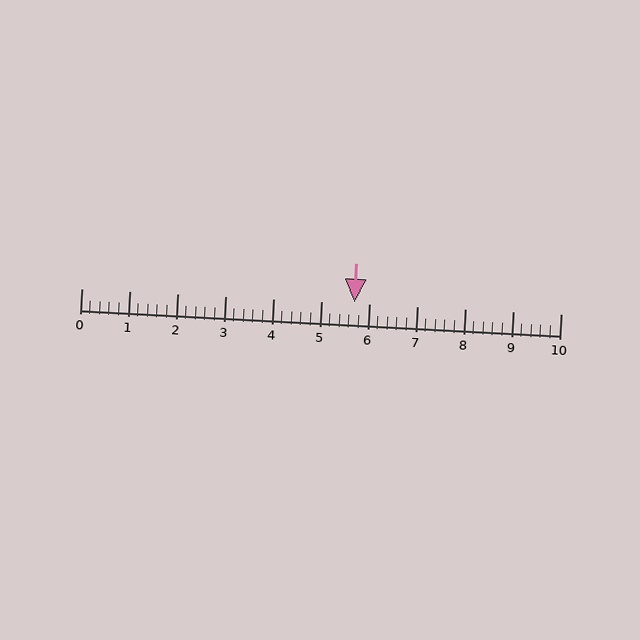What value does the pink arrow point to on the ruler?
The pink arrow points to approximately 5.7.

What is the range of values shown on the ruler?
The ruler shows values from 0 to 10.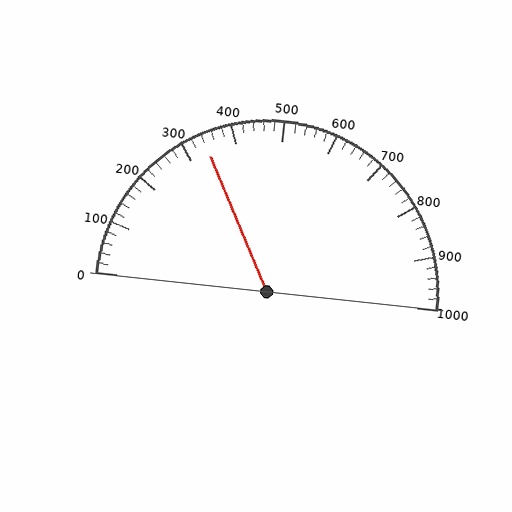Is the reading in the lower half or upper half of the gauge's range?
The reading is in the lower half of the range (0 to 1000).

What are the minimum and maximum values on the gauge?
The gauge ranges from 0 to 1000.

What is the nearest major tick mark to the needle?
The nearest major tick mark is 300.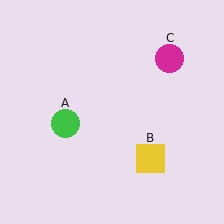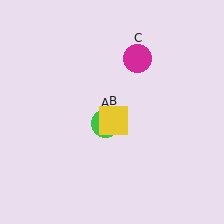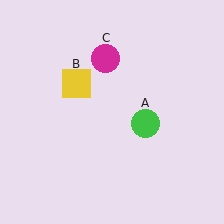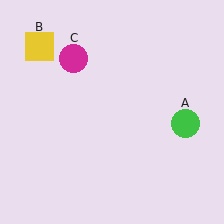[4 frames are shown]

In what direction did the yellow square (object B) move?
The yellow square (object B) moved up and to the left.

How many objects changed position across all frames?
3 objects changed position: green circle (object A), yellow square (object B), magenta circle (object C).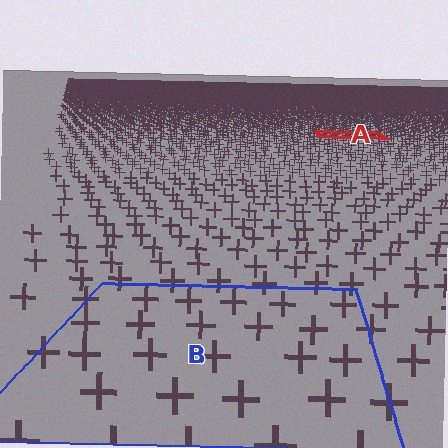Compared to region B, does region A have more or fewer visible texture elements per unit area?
Region A has more texture elements per unit area — they are packed more densely because it is farther away.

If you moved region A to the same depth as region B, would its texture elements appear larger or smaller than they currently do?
They would appear larger. At a closer depth, the same texture elements are projected at a bigger on-screen size.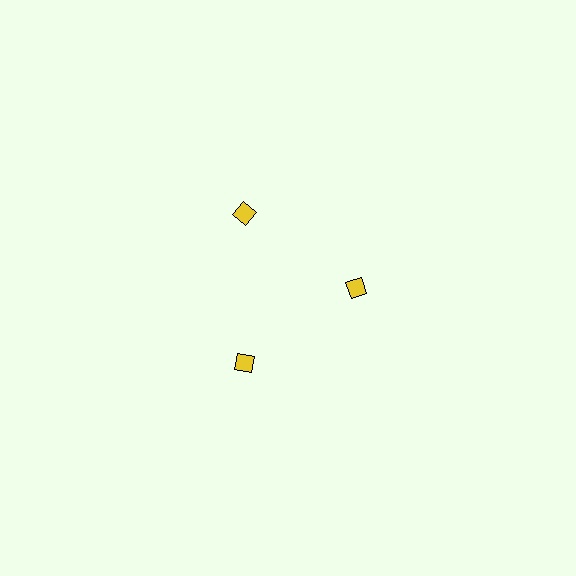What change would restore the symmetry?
The symmetry would be restored by moving it outward, back onto the ring so that all 3 diamonds sit at equal angles and equal distance from the center.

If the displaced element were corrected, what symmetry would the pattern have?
It would have 3-fold rotational symmetry — the pattern would map onto itself every 120 degrees.